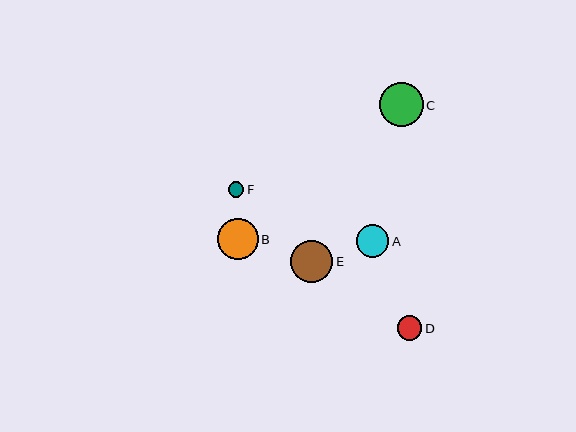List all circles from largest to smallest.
From largest to smallest: C, E, B, A, D, F.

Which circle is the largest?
Circle C is the largest with a size of approximately 44 pixels.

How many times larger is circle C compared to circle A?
Circle C is approximately 1.4 times the size of circle A.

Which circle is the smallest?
Circle F is the smallest with a size of approximately 16 pixels.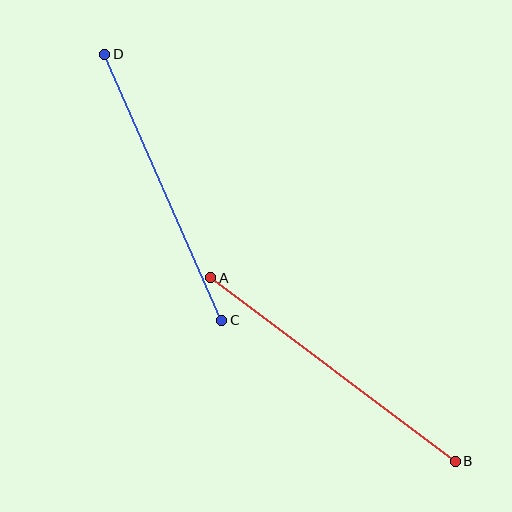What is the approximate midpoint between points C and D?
The midpoint is at approximately (163, 187) pixels.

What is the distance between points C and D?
The distance is approximately 291 pixels.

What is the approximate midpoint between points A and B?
The midpoint is at approximately (333, 369) pixels.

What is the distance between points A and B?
The distance is approximately 306 pixels.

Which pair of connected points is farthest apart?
Points A and B are farthest apart.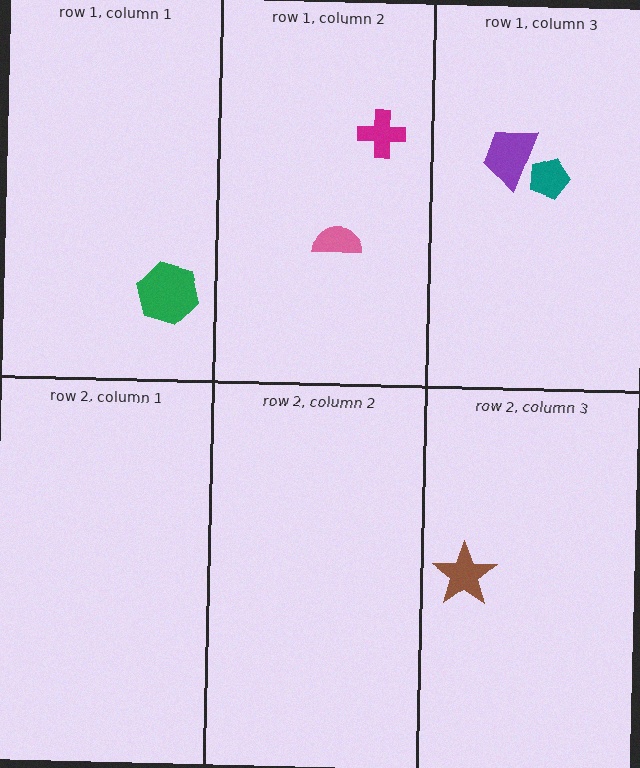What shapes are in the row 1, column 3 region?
The purple trapezoid, the teal pentagon.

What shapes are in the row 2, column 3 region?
The brown star.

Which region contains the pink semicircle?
The row 1, column 2 region.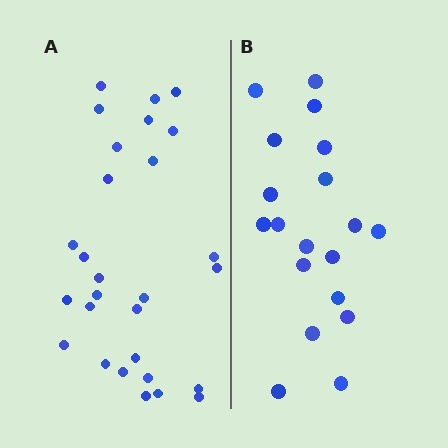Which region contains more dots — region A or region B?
Region A (the left region) has more dots.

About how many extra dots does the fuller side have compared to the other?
Region A has roughly 8 or so more dots than region B.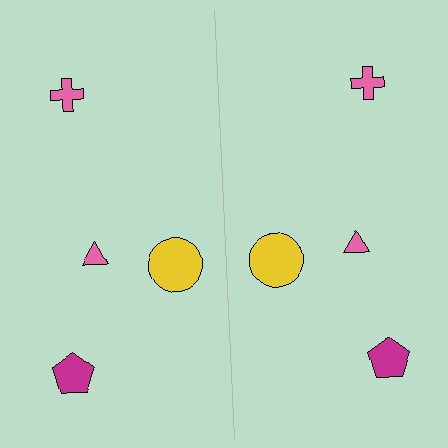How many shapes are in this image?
There are 8 shapes in this image.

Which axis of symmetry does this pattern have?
The pattern has a vertical axis of symmetry running through the center of the image.